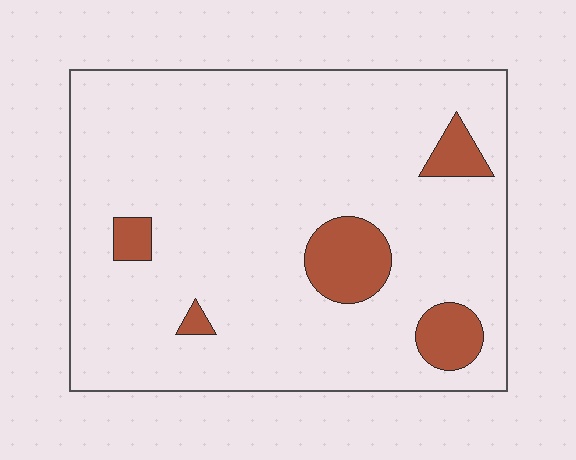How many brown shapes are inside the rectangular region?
5.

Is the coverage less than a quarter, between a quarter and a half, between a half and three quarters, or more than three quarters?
Less than a quarter.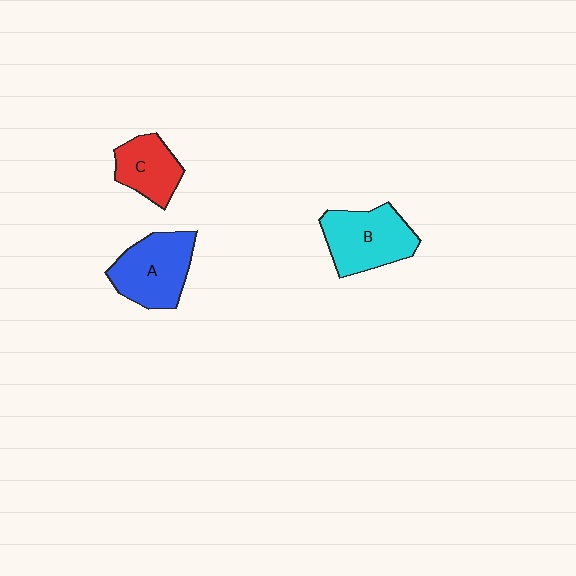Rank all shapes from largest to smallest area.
From largest to smallest: B (cyan), A (blue), C (red).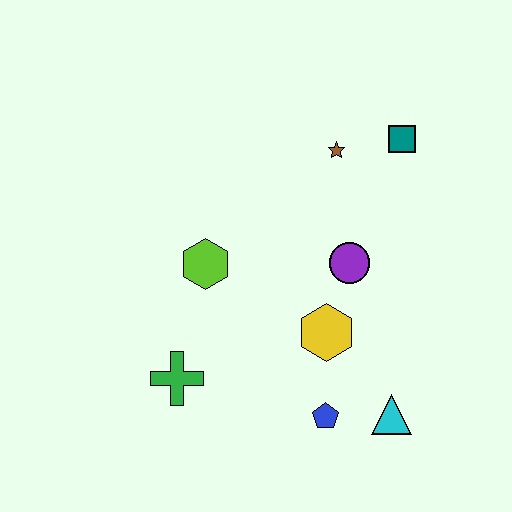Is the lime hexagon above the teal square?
No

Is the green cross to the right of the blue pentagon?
No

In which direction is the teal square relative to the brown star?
The teal square is to the right of the brown star.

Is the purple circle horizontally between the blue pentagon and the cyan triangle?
Yes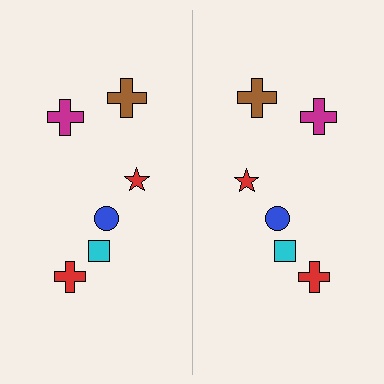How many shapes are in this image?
There are 12 shapes in this image.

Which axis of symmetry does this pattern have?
The pattern has a vertical axis of symmetry running through the center of the image.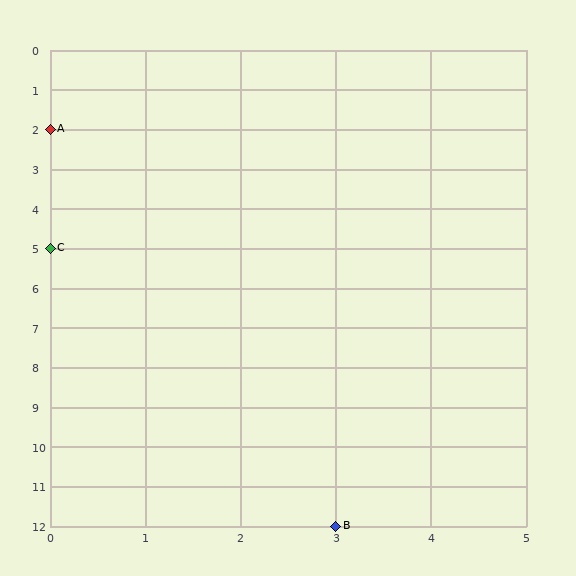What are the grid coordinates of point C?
Point C is at grid coordinates (0, 5).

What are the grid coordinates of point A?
Point A is at grid coordinates (0, 2).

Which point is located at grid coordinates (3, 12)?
Point B is at (3, 12).